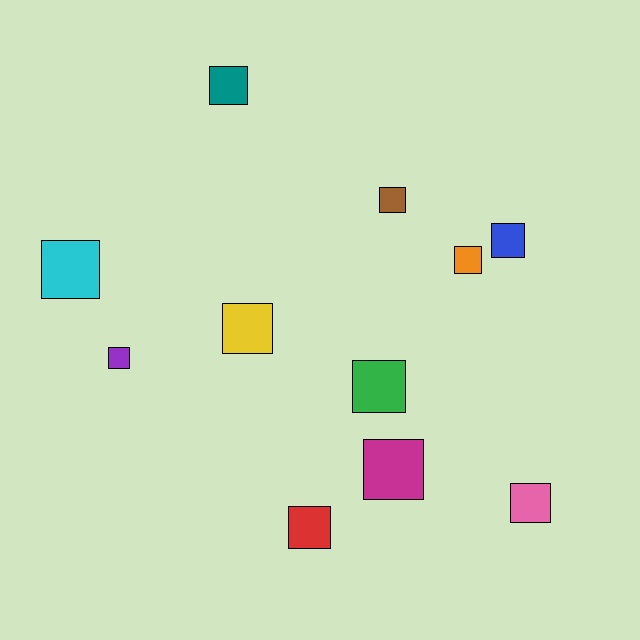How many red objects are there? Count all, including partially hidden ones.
There is 1 red object.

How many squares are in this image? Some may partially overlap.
There are 11 squares.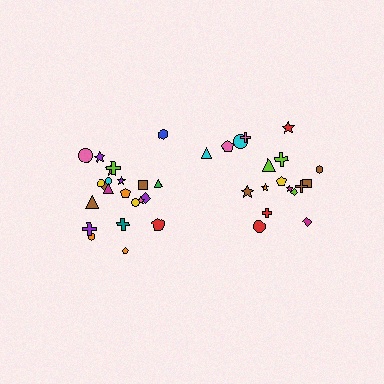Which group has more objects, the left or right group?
The left group.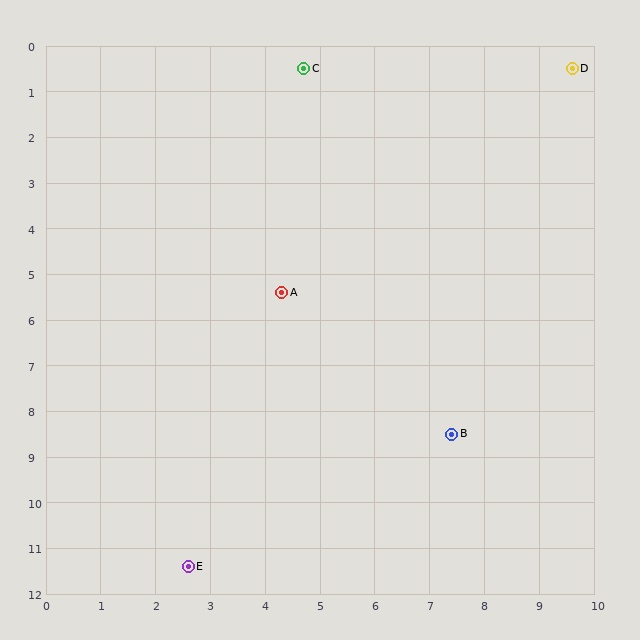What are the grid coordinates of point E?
Point E is at approximately (2.6, 11.4).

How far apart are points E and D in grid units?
Points E and D are about 13.0 grid units apart.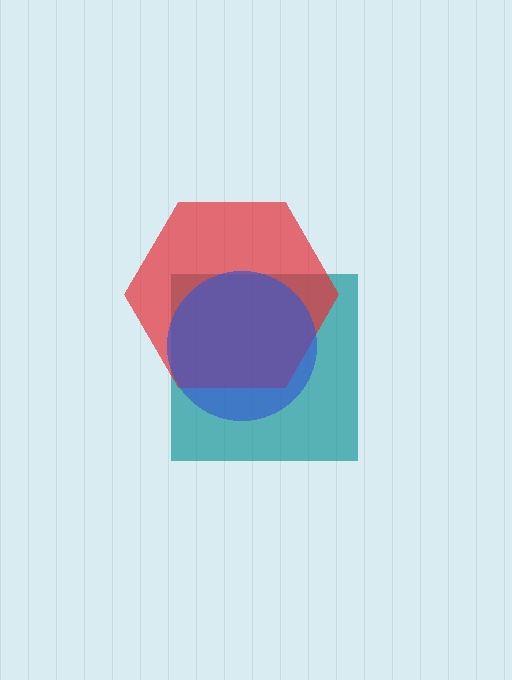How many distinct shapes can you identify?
There are 3 distinct shapes: a teal square, a red hexagon, a blue circle.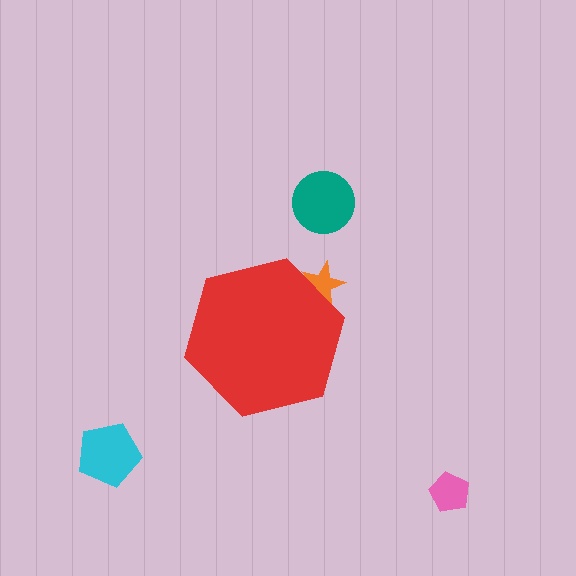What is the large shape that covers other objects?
A red hexagon.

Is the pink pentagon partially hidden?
No, the pink pentagon is fully visible.